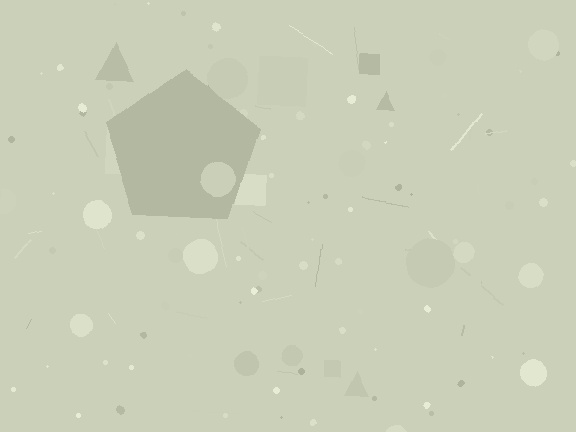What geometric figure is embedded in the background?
A pentagon is embedded in the background.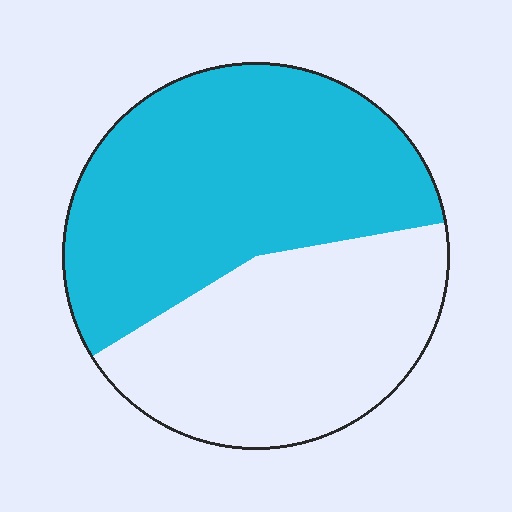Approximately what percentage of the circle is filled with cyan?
Approximately 55%.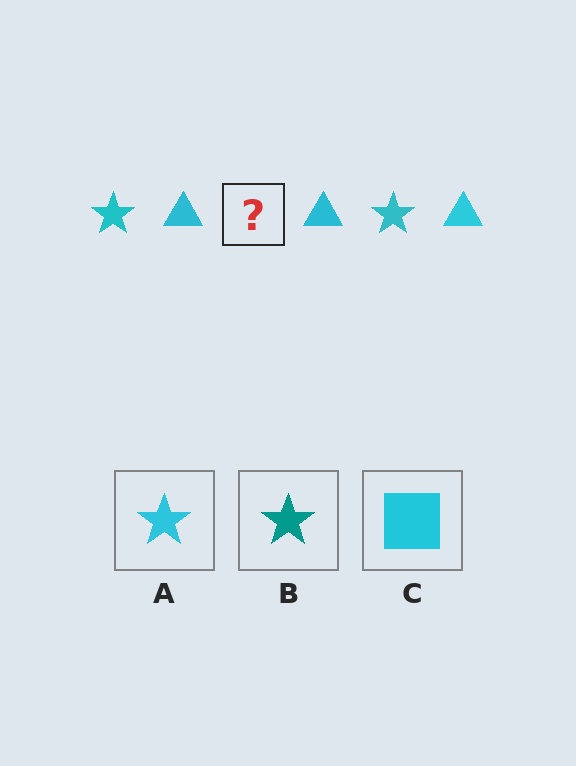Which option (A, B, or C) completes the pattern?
A.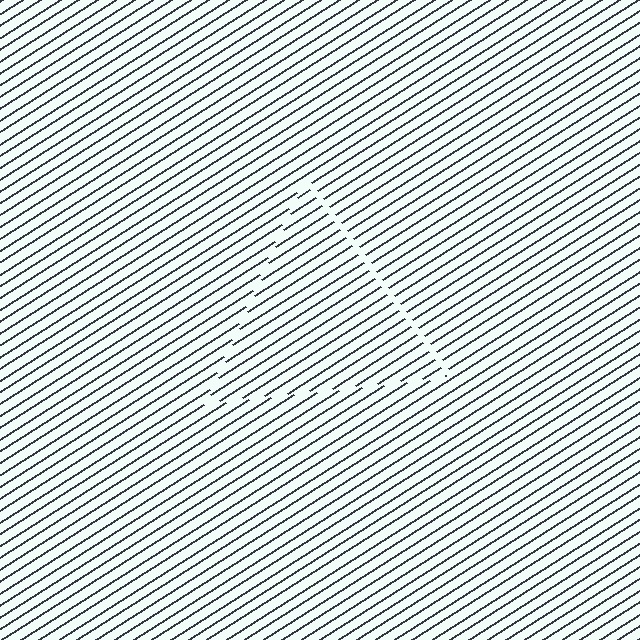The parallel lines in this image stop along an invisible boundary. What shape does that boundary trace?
An illusory triangle. The interior of the shape contains the same grating, shifted by half a period — the contour is defined by the phase discontinuity where line-ends from the inner and outer gratings abut.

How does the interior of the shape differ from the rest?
The interior of the shape contains the same grating, shifted by half a period — the contour is defined by the phase discontinuity where line-ends from the inner and outer gratings abut.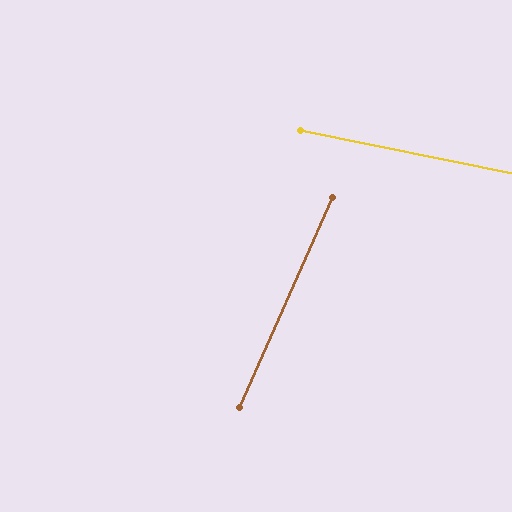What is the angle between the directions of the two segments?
Approximately 78 degrees.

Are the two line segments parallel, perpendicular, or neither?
Neither parallel nor perpendicular — they differ by about 78°.